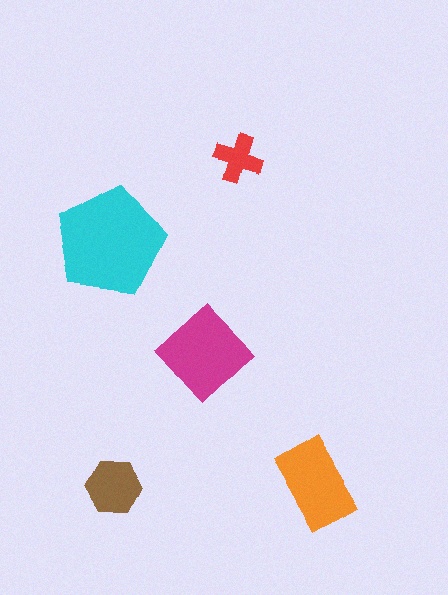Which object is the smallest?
The red cross.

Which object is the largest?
The cyan pentagon.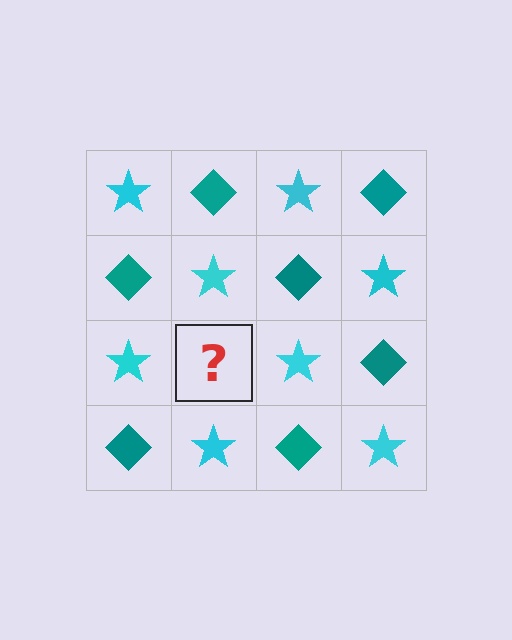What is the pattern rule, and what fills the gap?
The rule is that it alternates cyan star and teal diamond in a checkerboard pattern. The gap should be filled with a teal diamond.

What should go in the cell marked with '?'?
The missing cell should contain a teal diamond.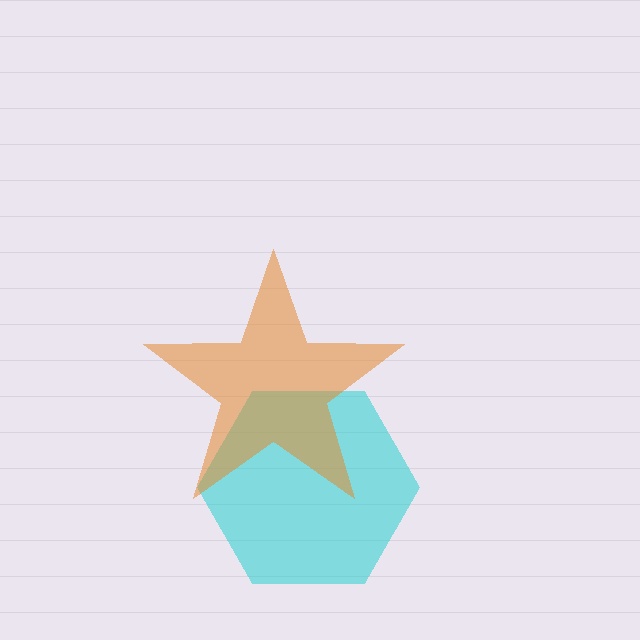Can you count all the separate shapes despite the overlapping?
Yes, there are 2 separate shapes.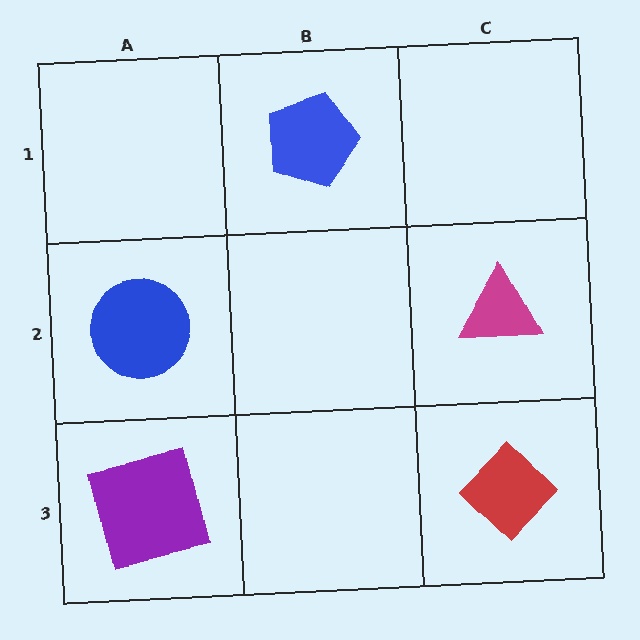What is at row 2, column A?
A blue circle.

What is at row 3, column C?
A red diamond.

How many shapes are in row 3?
2 shapes.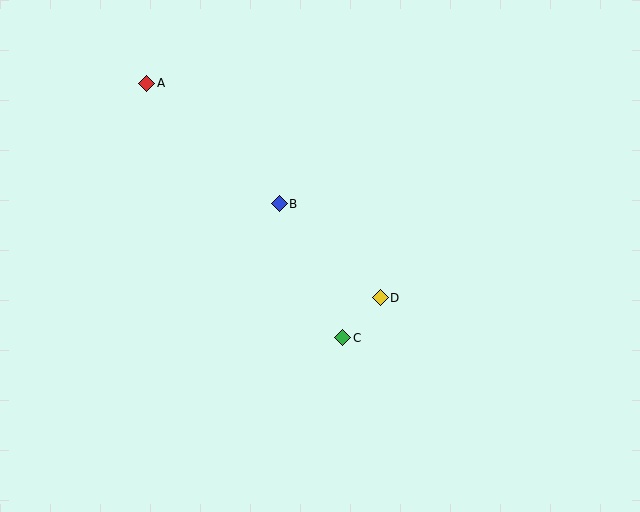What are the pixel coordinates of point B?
Point B is at (279, 204).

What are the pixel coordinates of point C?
Point C is at (343, 338).